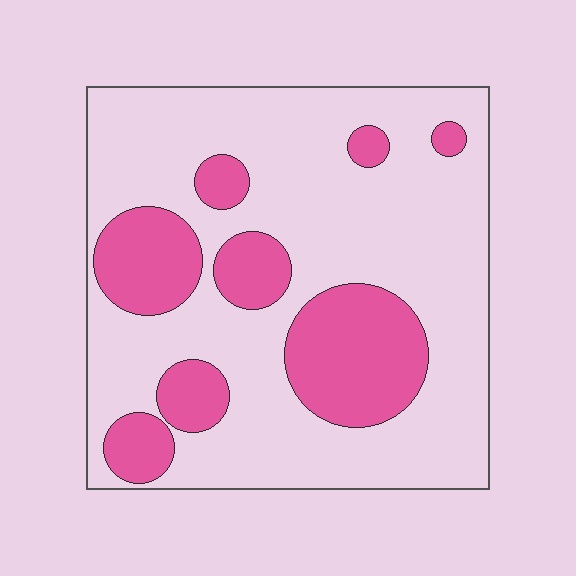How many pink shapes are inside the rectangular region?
8.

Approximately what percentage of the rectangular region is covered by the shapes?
Approximately 25%.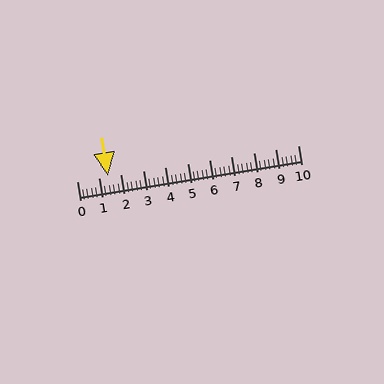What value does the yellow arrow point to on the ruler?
The yellow arrow points to approximately 1.4.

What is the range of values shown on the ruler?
The ruler shows values from 0 to 10.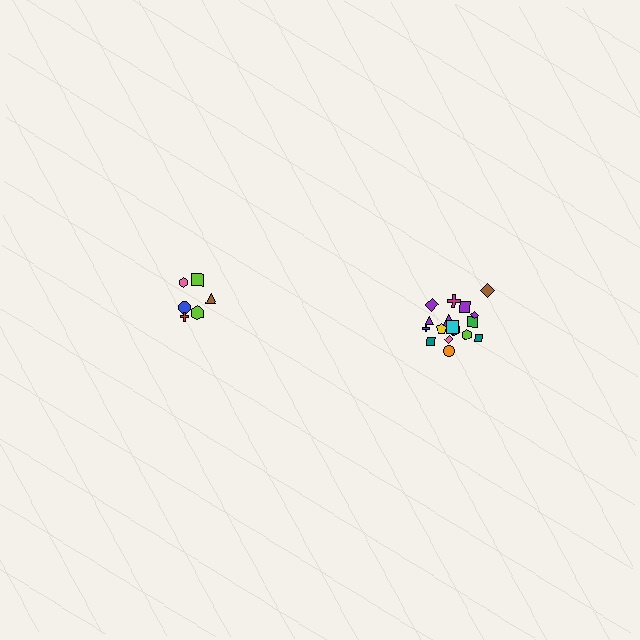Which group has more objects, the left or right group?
The right group.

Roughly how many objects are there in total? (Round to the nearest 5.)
Roughly 25 objects in total.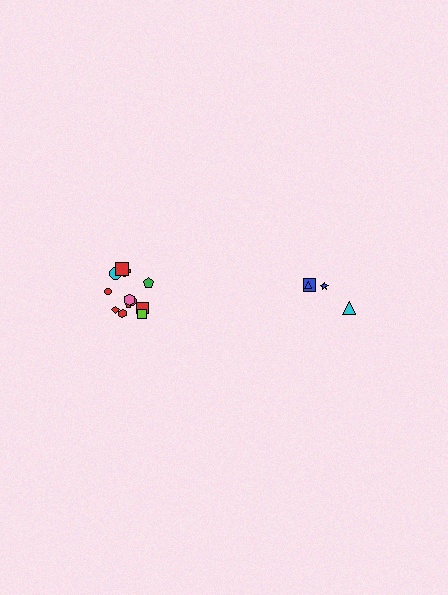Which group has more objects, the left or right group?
The left group.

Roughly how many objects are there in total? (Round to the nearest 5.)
Roughly 15 objects in total.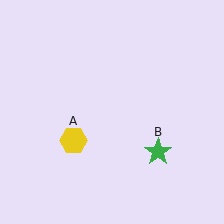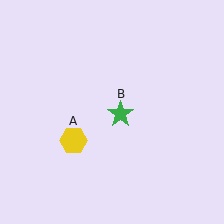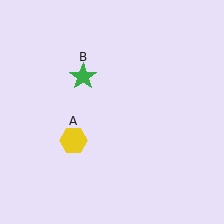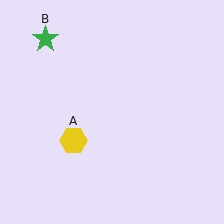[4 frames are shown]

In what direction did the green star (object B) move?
The green star (object B) moved up and to the left.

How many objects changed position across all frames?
1 object changed position: green star (object B).